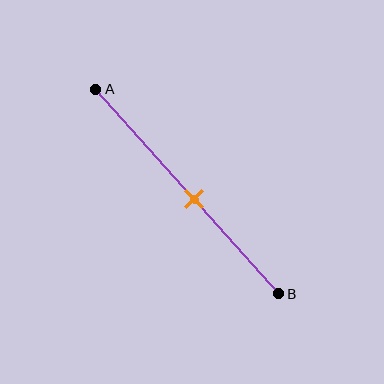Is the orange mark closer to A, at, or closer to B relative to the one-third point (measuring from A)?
The orange mark is closer to point B than the one-third point of segment AB.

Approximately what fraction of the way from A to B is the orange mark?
The orange mark is approximately 55% of the way from A to B.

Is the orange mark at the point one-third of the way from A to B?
No, the mark is at about 55% from A, not at the 33% one-third point.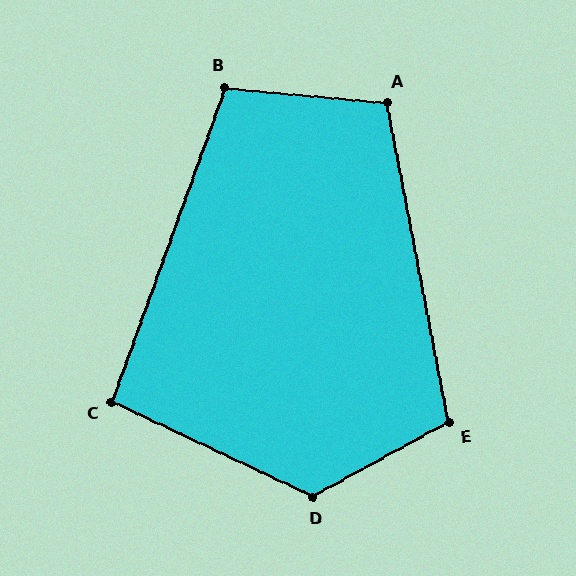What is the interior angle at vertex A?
Approximately 106 degrees (obtuse).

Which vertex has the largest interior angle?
D, at approximately 126 degrees.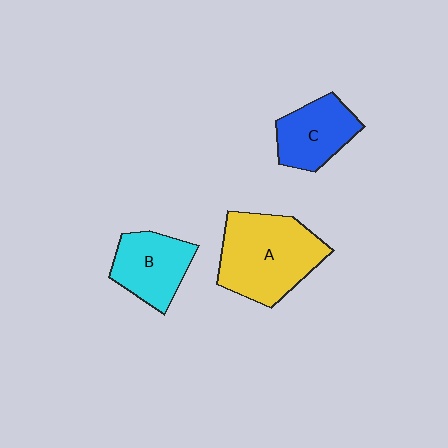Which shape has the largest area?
Shape A (yellow).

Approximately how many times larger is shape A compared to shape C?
Approximately 1.7 times.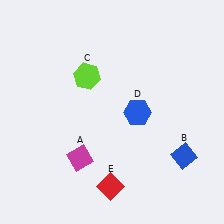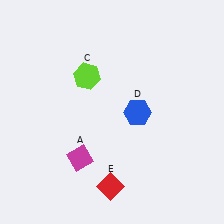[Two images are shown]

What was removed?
The blue diamond (B) was removed in Image 2.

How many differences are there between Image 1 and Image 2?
There is 1 difference between the two images.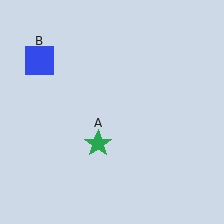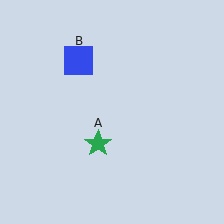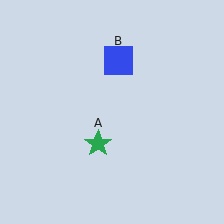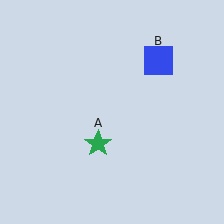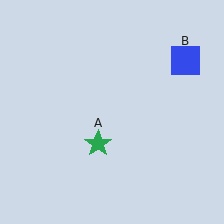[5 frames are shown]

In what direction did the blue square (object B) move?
The blue square (object B) moved right.